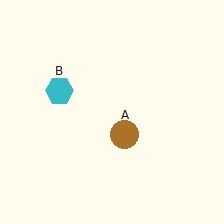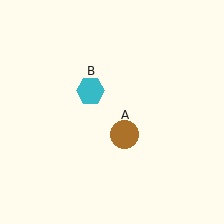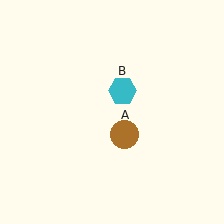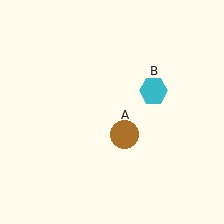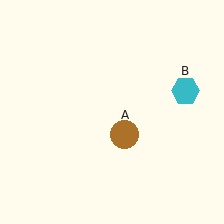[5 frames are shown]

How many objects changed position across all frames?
1 object changed position: cyan hexagon (object B).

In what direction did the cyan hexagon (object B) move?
The cyan hexagon (object B) moved right.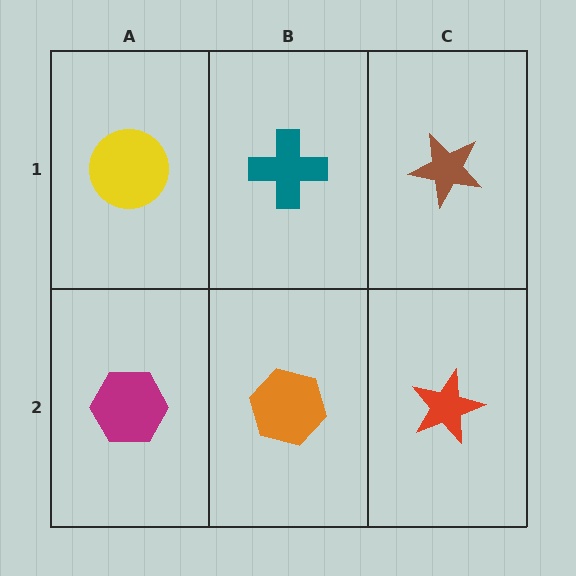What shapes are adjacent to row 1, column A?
A magenta hexagon (row 2, column A), a teal cross (row 1, column B).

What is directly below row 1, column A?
A magenta hexagon.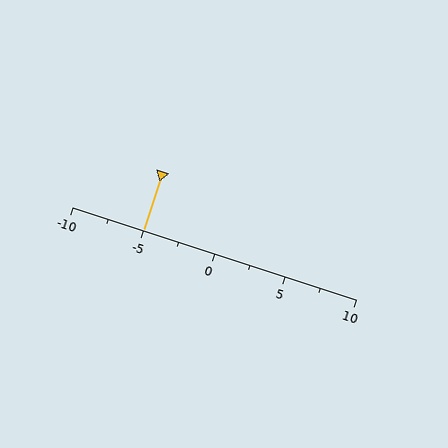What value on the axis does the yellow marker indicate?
The marker indicates approximately -5.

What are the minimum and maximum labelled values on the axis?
The axis runs from -10 to 10.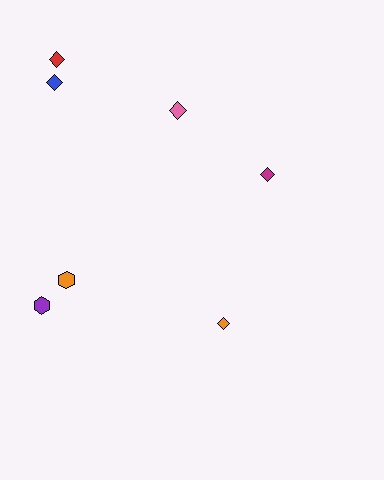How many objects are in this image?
There are 7 objects.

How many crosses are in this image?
There are no crosses.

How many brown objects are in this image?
There are no brown objects.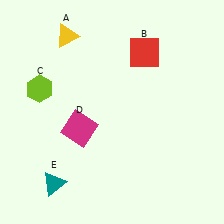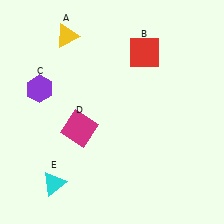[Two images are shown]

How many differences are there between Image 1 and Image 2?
There are 2 differences between the two images.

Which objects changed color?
C changed from lime to purple. E changed from teal to cyan.